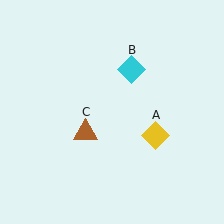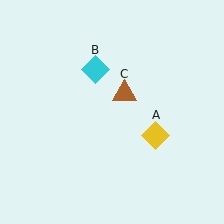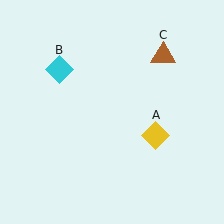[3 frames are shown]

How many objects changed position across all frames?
2 objects changed position: cyan diamond (object B), brown triangle (object C).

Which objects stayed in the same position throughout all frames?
Yellow diamond (object A) remained stationary.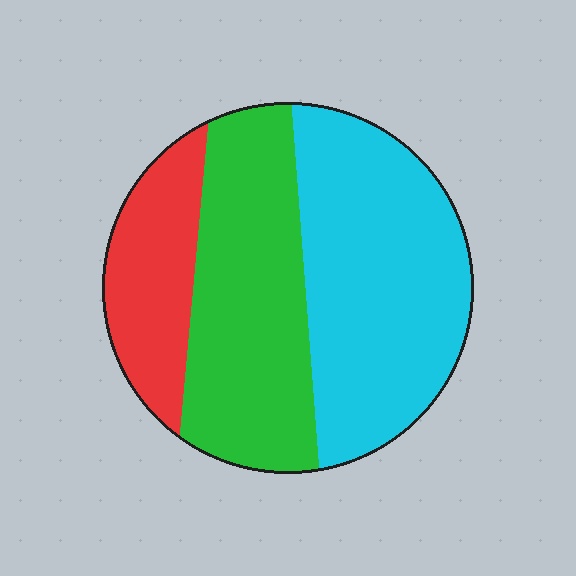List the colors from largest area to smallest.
From largest to smallest: cyan, green, red.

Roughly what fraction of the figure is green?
Green covers about 35% of the figure.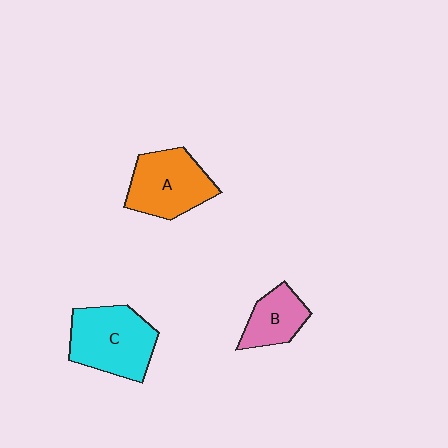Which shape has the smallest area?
Shape B (pink).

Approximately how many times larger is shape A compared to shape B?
Approximately 1.6 times.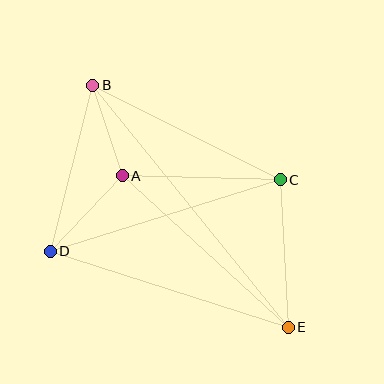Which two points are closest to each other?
Points A and B are closest to each other.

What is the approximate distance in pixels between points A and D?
The distance between A and D is approximately 105 pixels.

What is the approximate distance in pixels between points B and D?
The distance between B and D is approximately 171 pixels.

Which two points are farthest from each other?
Points B and E are farthest from each other.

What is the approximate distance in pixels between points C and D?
The distance between C and D is approximately 241 pixels.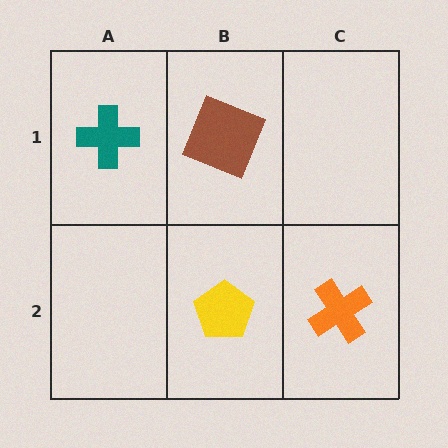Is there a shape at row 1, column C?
No, that cell is empty.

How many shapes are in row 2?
2 shapes.